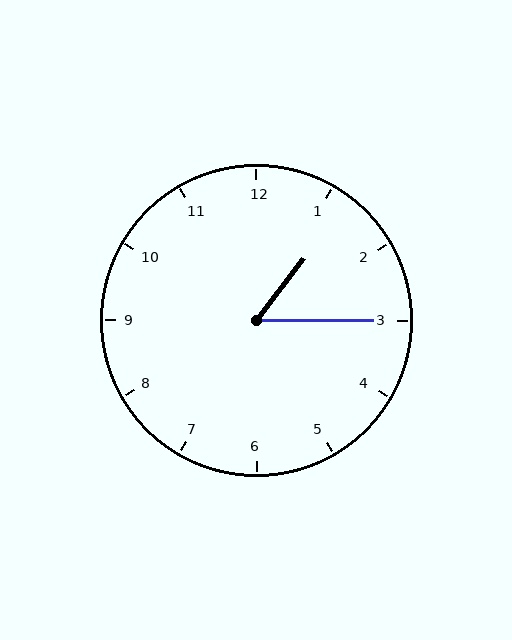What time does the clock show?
1:15.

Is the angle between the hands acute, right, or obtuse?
It is acute.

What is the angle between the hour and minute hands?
Approximately 52 degrees.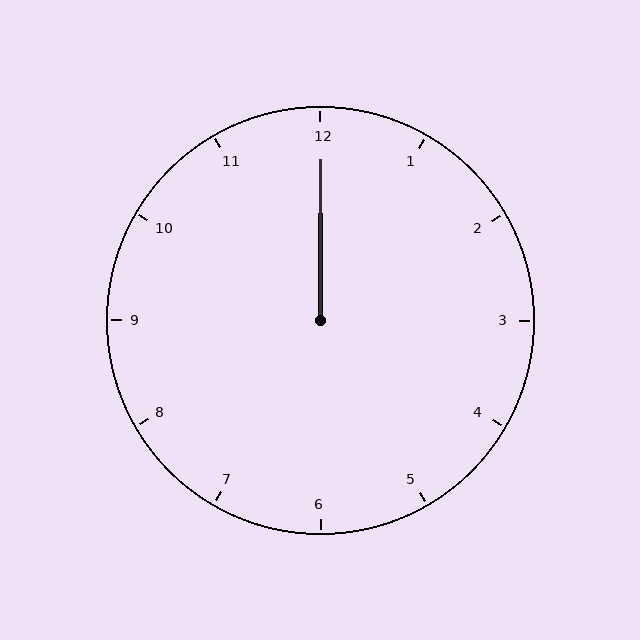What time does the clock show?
12:00.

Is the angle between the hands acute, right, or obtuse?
It is acute.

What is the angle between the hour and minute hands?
Approximately 0 degrees.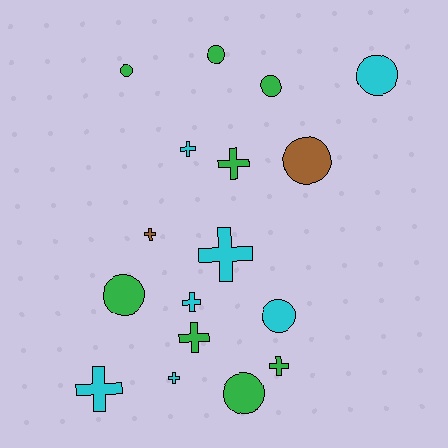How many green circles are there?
There are 5 green circles.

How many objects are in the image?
There are 17 objects.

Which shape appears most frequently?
Cross, with 9 objects.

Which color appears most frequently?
Green, with 8 objects.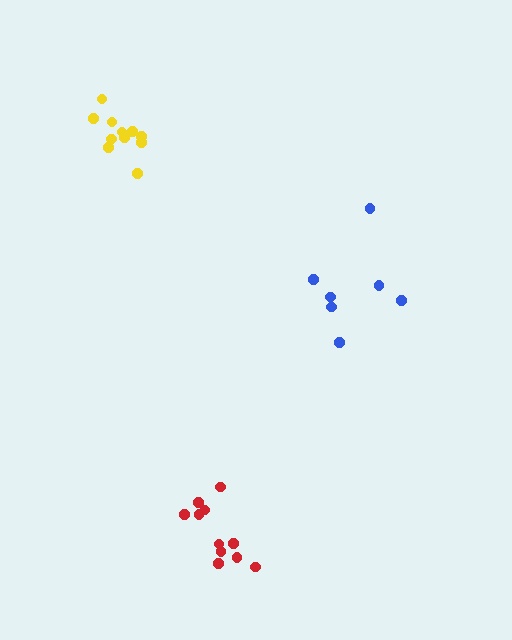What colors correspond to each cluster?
The clusters are colored: yellow, blue, red.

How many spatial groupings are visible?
There are 3 spatial groupings.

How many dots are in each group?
Group 1: 11 dots, Group 2: 7 dots, Group 3: 11 dots (29 total).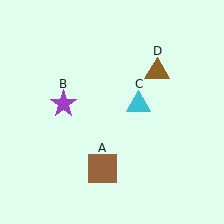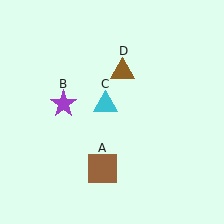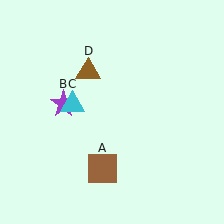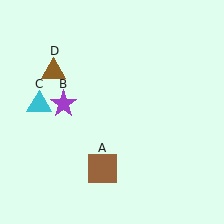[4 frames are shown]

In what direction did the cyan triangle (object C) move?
The cyan triangle (object C) moved left.